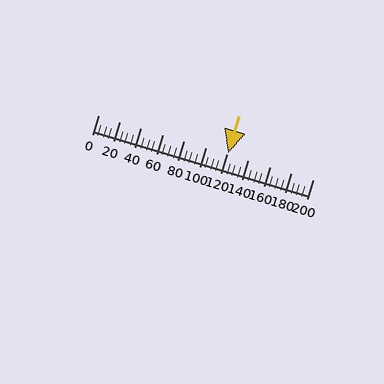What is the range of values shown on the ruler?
The ruler shows values from 0 to 200.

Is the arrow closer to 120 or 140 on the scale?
The arrow is closer to 120.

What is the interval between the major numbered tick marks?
The major tick marks are spaced 20 units apart.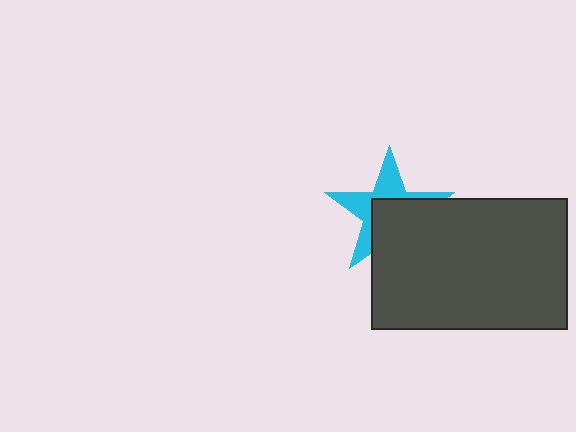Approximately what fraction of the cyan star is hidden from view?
Roughly 52% of the cyan star is hidden behind the dark gray rectangle.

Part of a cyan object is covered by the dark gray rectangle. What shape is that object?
It is a star.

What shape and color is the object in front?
The object in front is a dark gray rectangle.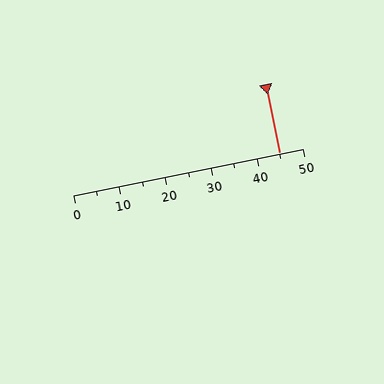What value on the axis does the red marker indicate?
The marker indicates approximately 45.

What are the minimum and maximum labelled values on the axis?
The axis runs from 0 to 50.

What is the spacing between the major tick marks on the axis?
The major ticks are spaced 10 apart.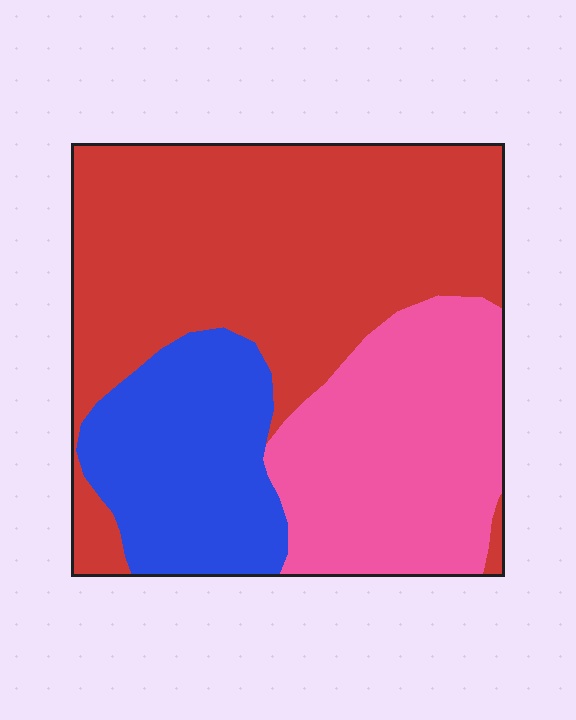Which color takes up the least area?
Blue, at roughly 20%.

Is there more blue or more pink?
Pink.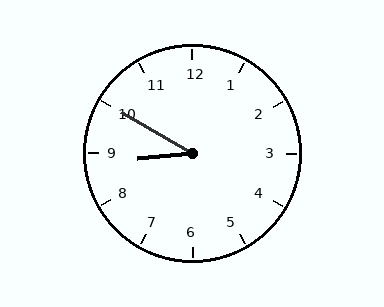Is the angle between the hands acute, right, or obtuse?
It is acute.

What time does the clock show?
8:50.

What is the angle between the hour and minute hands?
Approximately 35 degrees.